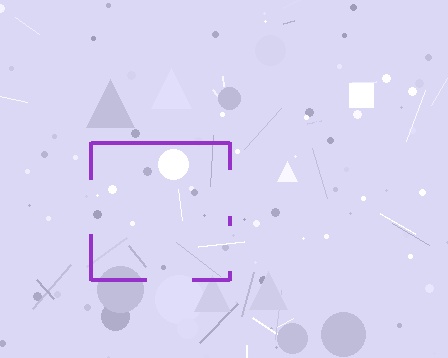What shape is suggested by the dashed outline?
The dashed outline suggests a square.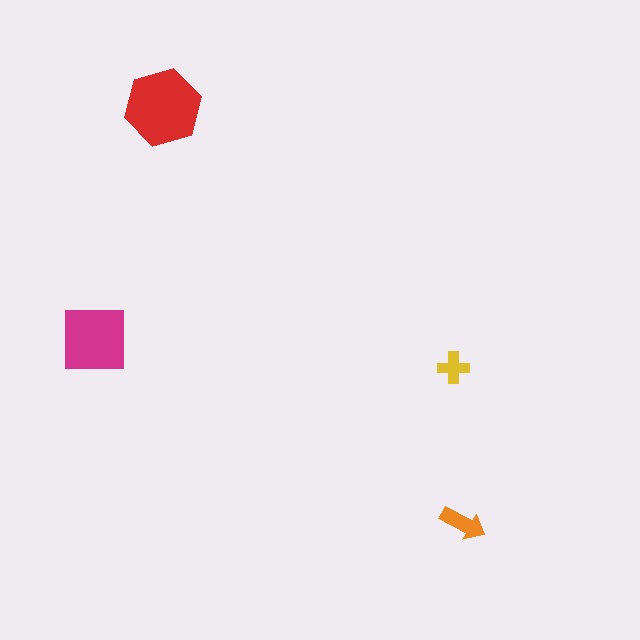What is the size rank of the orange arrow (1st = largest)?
3rd.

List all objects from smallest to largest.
The yellow cross, the orange arrow, the magenta square, the red hexagon.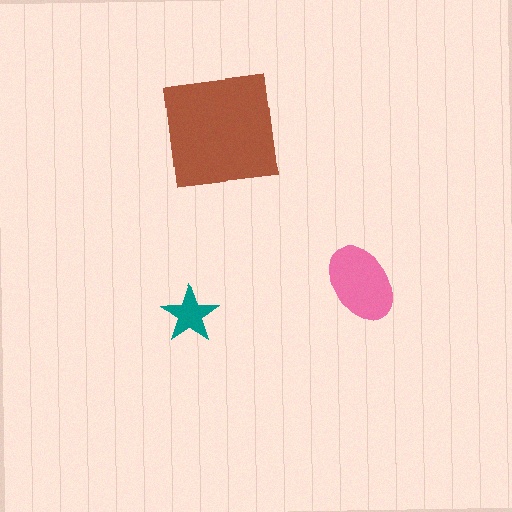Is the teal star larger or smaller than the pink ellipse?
Smaller.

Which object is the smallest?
The teal star.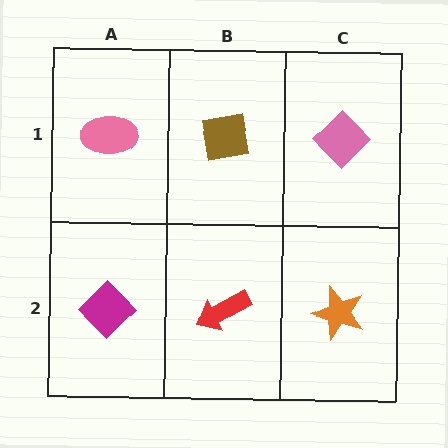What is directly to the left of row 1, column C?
A brown square.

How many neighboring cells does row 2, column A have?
2.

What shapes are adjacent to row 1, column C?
An orange star (row 2, column C), a brown square (row 1, column B).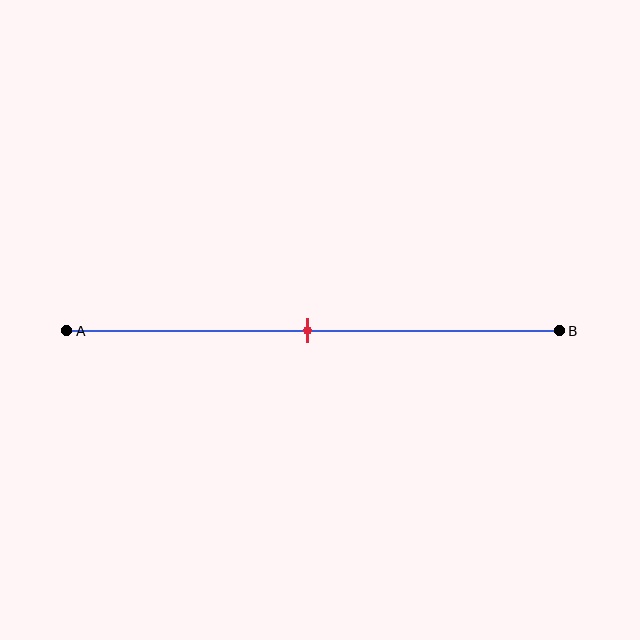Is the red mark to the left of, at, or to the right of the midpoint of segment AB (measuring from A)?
The red mark is approximately at the midpoint of segment AB.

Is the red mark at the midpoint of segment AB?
Yes, the mark is approximately at the midpoint.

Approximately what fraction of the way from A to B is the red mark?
The red mark is approximately 50% of the way from A to B.